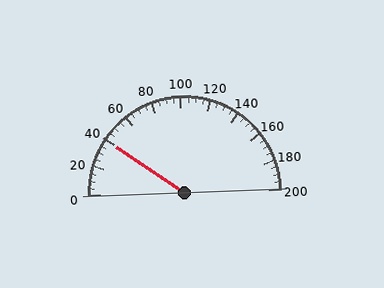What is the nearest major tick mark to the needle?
The nearest major tick mark is 40.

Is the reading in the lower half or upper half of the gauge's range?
The reading is in the lower half of the range (0 to 200).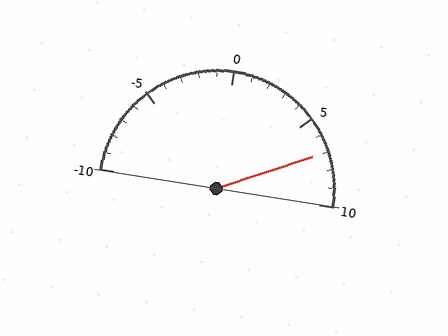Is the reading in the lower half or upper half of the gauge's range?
The reading is in the upper half of the range (-10 to 10).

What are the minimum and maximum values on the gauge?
The gauge ranges from -10 to 10.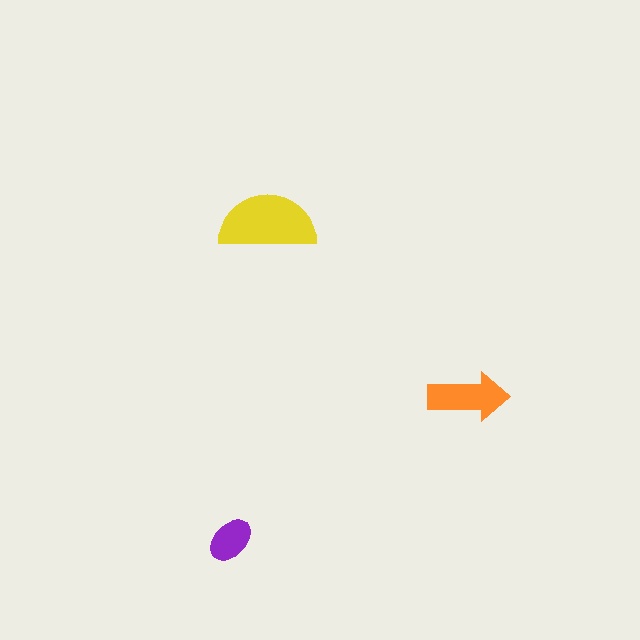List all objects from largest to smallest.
The yellow semicircle, the orange arrow, the purple ellipse.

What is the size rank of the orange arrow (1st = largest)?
2nd.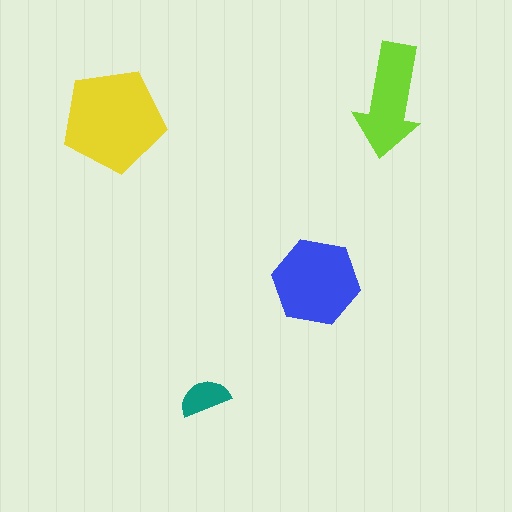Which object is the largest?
The yellow pentagon.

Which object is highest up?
The lime arrow is topmost.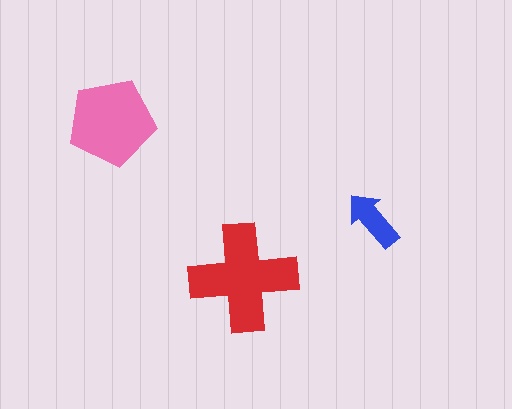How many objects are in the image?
There are 3 objects in the image.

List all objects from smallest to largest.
The blue arrow, the pink pentagon, the red cross.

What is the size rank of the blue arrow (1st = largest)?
3rd.